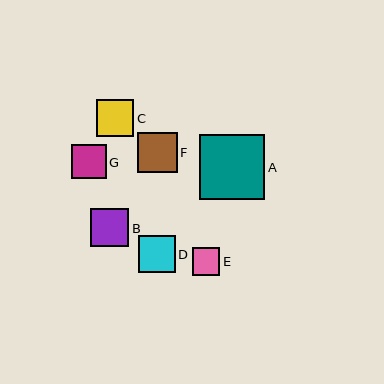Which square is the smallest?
Square E is the smallest with a size of approximately 27 pixels.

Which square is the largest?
Square A is the largest with a size of approximately 65 pixels.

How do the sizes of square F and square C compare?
Square F and square C are approximately the same size.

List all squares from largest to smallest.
From largest to smallest: A, F, B, C, D, G, E.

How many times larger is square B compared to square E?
Square B is approximately 1.4 times the size of square E.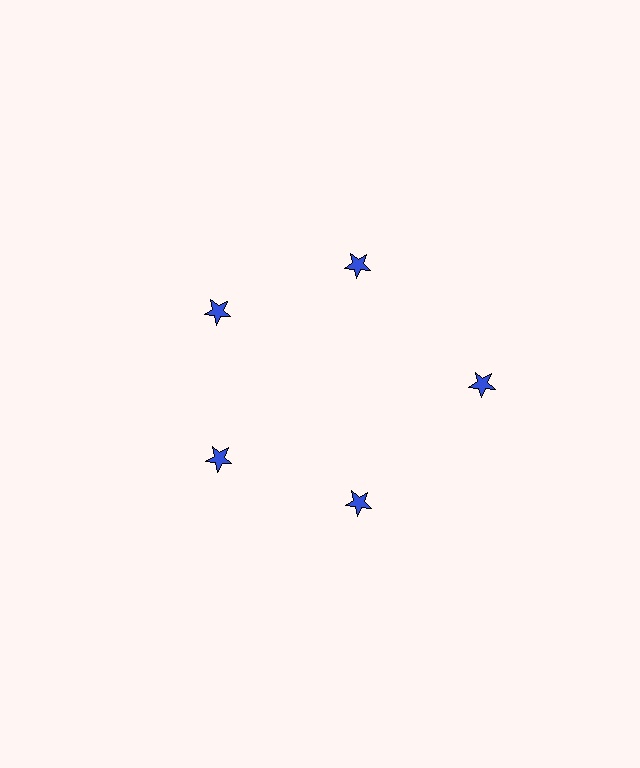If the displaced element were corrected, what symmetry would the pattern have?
It would have 5-fold rotational symmetry — the pattern would map onto itself every 72 degrees.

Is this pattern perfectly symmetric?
No. The 5 blue stars are arranged in a ring, but one element near the 3 o'clock position is pushed outward from the center, breaking the 5-fold rotational symmetry.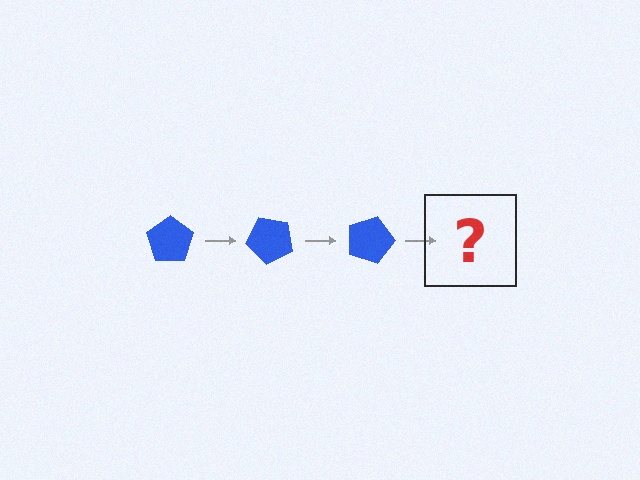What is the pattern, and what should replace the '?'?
The pattern is that the pentagon rotates 45 degrees each step. The '?' should be a blue pentagon rotated 135 degrees.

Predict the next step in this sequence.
The next step is a blue pentagon rotated 135 degrees.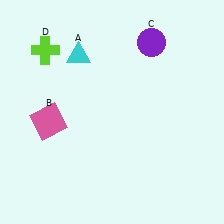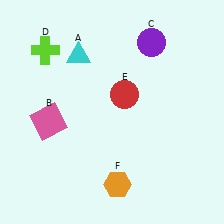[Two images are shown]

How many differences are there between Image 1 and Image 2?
There are 2 differences between the two images.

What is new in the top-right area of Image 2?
A red circle (E) was added in the top-right area of Image 2.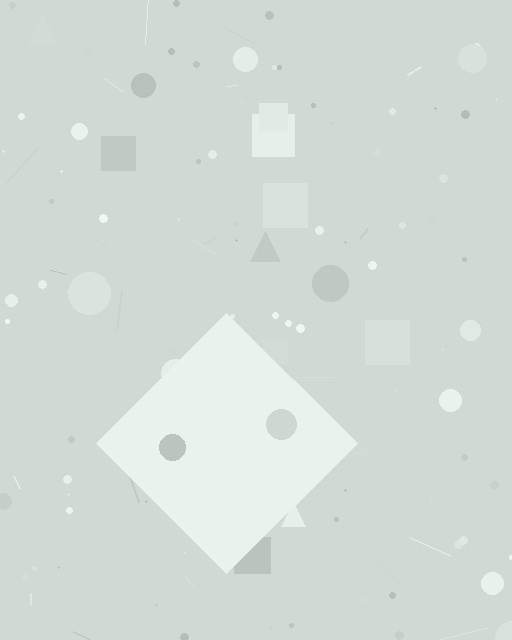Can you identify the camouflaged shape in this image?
The camouflaged shape is a diamond.